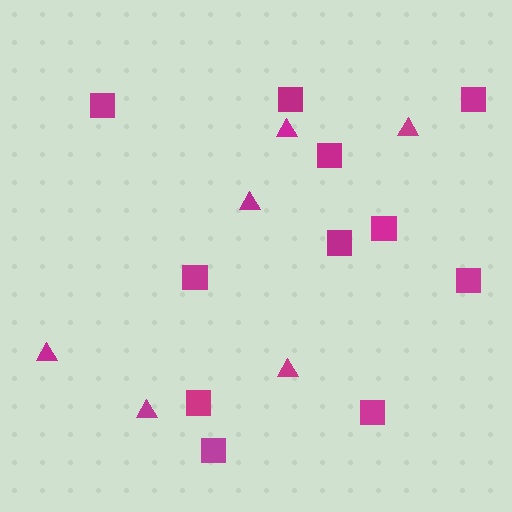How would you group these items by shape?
There are 2 groups: one group of squares (11) and one group of triangles (6).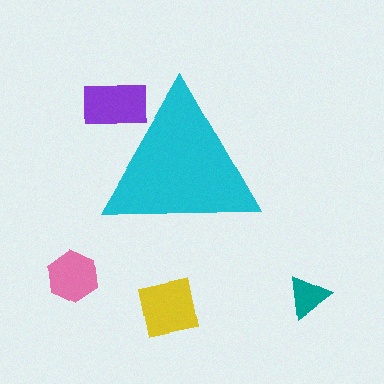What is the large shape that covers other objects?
A cyan triangle.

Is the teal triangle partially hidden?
No, the teal triangle is fully visible.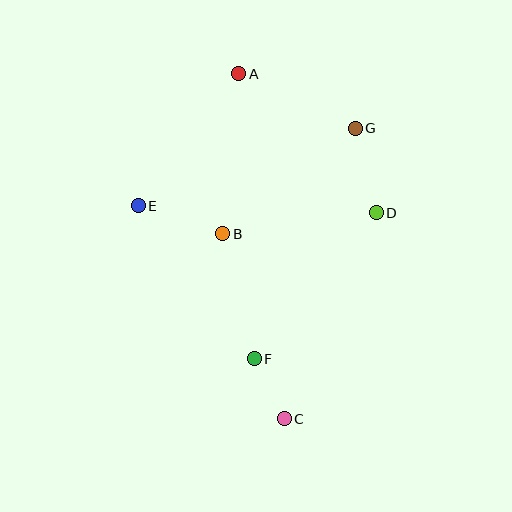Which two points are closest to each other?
Points C and F are closest to each other.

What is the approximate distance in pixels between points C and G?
The distance between C and G is approximately 299 pixels.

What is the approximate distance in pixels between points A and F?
The distance between A and F is approximately 285 pixels.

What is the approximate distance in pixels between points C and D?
The distance between C and D is approximately 225 pixels.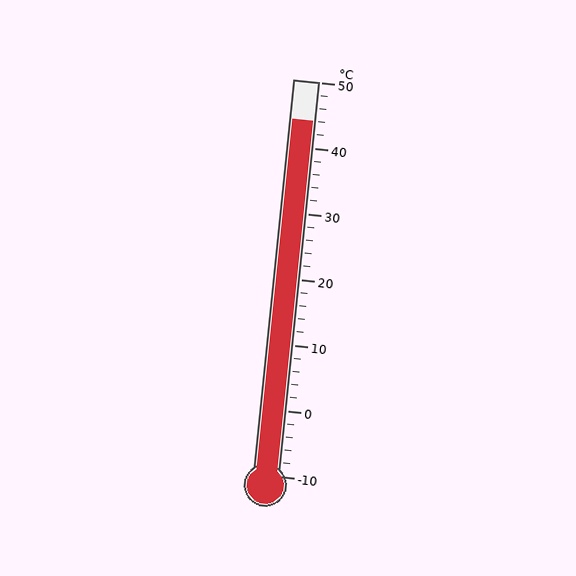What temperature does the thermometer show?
The thermometer shows approximately 44°C.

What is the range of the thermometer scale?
The thermometer scale ranges from -10°C to 50°C.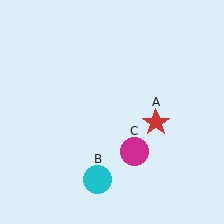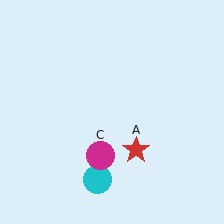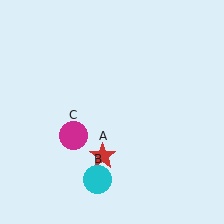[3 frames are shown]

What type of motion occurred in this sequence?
The red star (object A), magenta circle (object C) rotated clockwise around the center of the scene.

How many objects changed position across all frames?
2 objects changed position: red star (object A), magenta circle (object C).